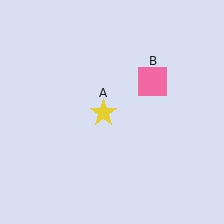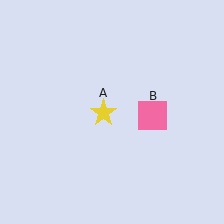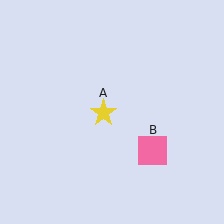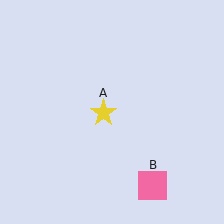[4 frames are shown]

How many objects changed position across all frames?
1 object changed position: pink square (object B).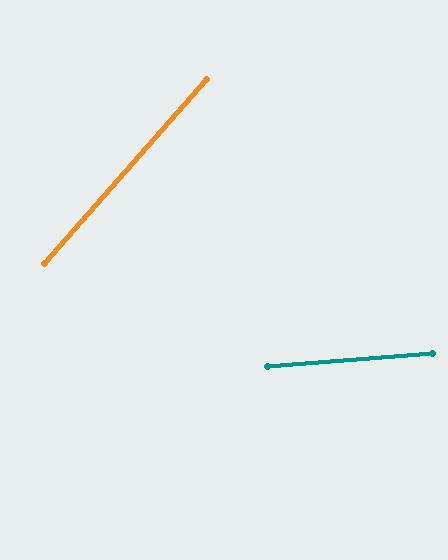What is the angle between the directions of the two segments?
Approximately 44 degrees.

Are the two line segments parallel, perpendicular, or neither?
Neither parallel nor perpendicular — they differ by about 44°.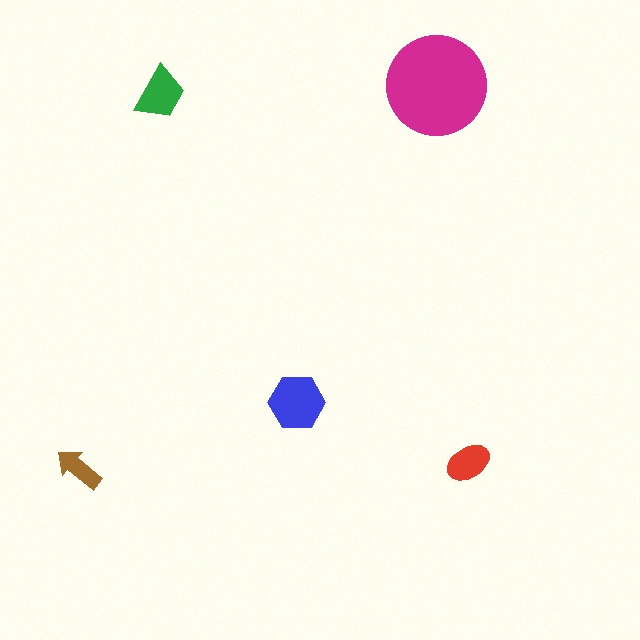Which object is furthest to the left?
The brown arrow is leftmost.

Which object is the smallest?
The brown arrow.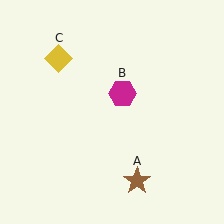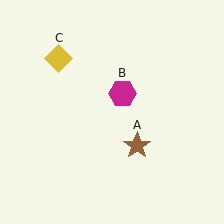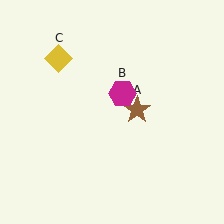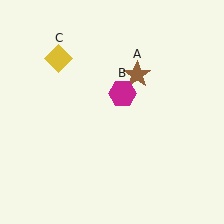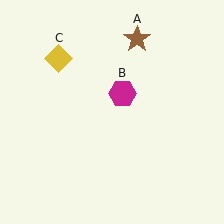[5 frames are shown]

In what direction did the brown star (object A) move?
The brown star (object A) moved up.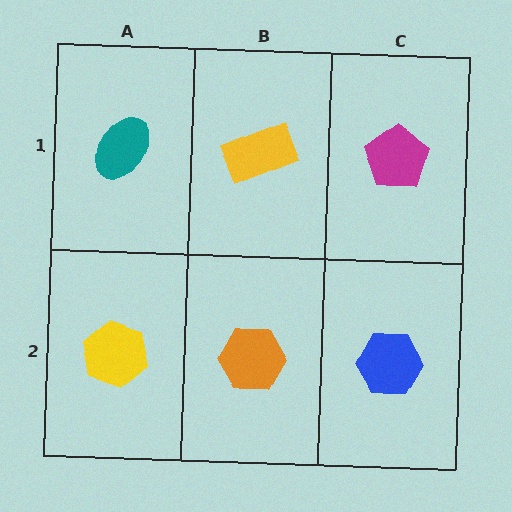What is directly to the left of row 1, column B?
A teal ellipse.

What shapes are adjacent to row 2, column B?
A yellow rectangle (row 1, column B), a yellow hexagon (row 2, column A), a blue hexagon (row 2, column C).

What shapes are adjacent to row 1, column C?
A blue hexagon (row 2, column C), a yellow rectangle (row 1, column B).